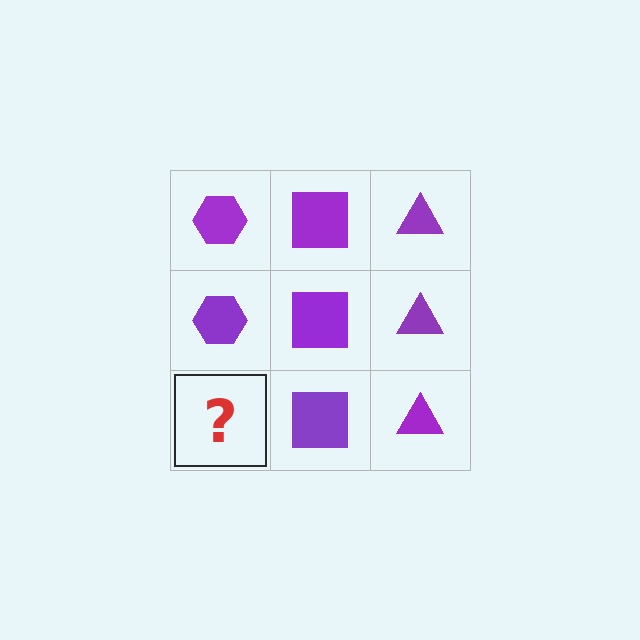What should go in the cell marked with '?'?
The missing cell should contain a purple hexagon.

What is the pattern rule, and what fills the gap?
The rule is that each column has a consistent shape. The gap should be filled with a purple hexagon.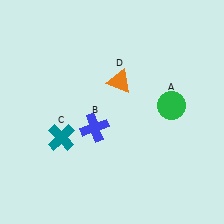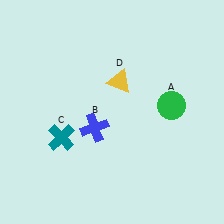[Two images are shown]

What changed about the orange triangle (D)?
In Image 1, D is orange. In Image 2, it changed to yellow.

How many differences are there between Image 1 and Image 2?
There is 1 difference between the two images.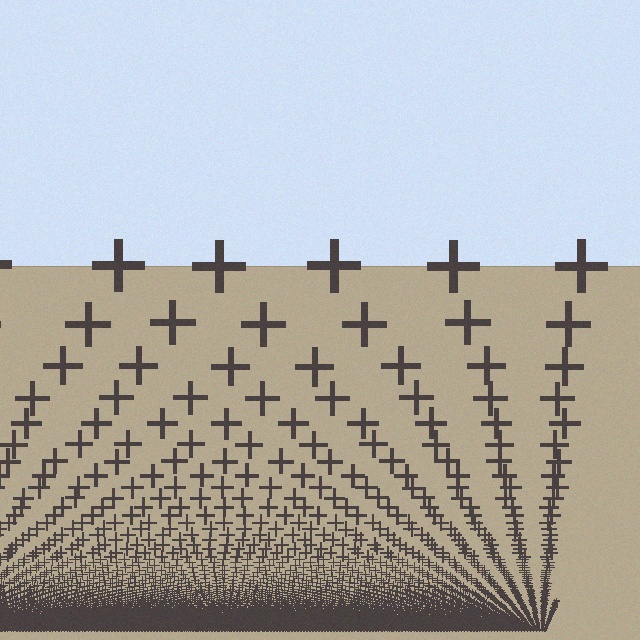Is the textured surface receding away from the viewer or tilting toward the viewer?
The surface appears to tilt toward the viewer. Texture elements get larger and sparser toward the top.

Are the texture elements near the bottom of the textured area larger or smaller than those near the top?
Smaller. The gradient is inverted — elements near the bottom are smaller and denser.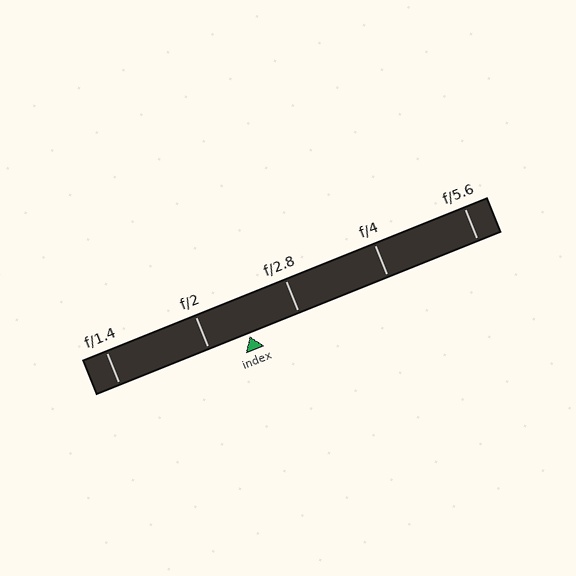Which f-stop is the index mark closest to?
The index mark is closest to f/2.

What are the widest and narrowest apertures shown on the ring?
The widest aperture shown is f/1.4 and the narrowest is f/5.6.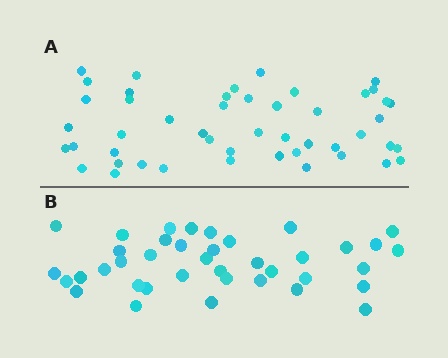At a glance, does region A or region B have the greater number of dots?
Region A (the top region) has more dots.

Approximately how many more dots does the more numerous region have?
Region A has roughly 8 or so more dots than region B.